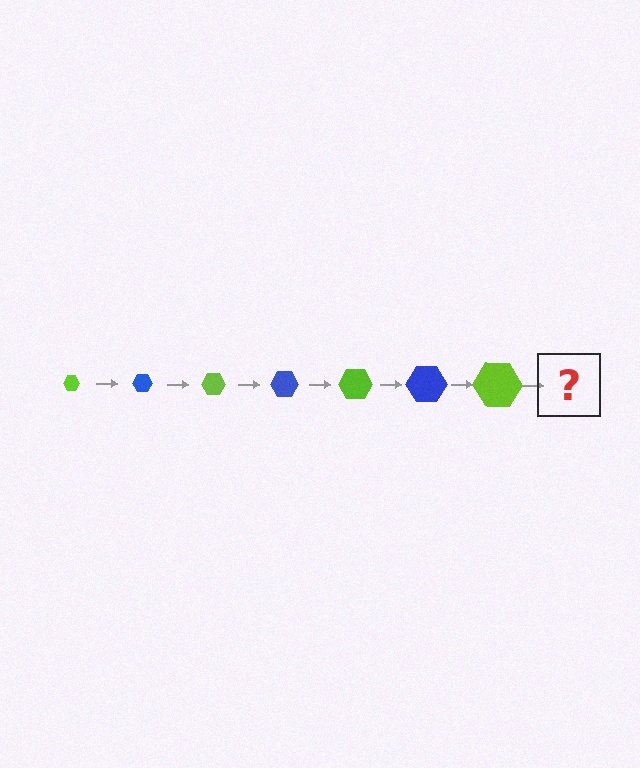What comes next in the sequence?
The next element should be a blue hexagon, larger than the previous one.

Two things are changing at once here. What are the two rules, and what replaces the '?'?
The two rules are that the hexagon grows larger each step and the color cycles through lime and blue. The '?' should be a blue hexagon, larger than the previous one.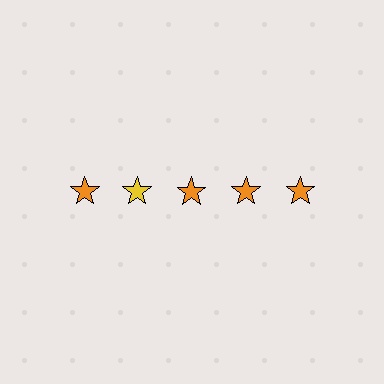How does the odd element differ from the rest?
It has a different color: yellow instead of orange.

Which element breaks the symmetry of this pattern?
The yellow star in the top row, second from left column breaks the symmetry. All other shapes are orange stars.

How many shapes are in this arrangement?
There are 5 shapes arranged in a grid pattern.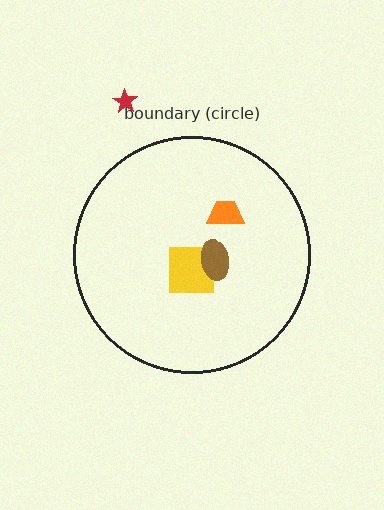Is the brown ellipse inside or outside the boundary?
Inside.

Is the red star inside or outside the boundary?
Outside.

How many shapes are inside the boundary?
3 inside, 1 outside.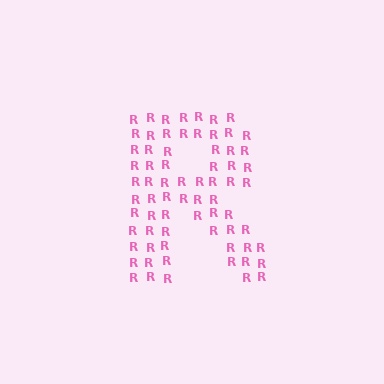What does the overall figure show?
The overall figure shows the letter R.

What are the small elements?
The small elements are letter R's.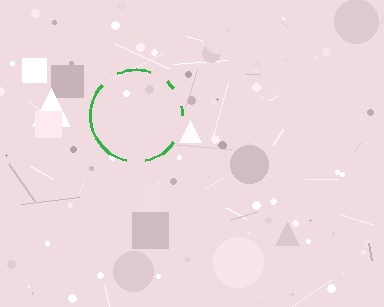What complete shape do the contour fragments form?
The contour fragments form a circle.